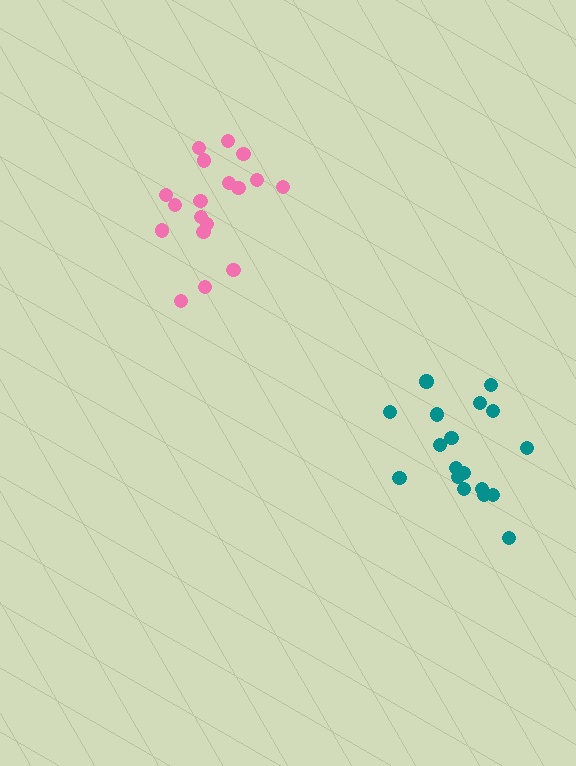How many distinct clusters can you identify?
There are 2 distinct clusters.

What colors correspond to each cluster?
The clusters are colored: teal, pink.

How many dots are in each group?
Group 1: 18 dots, Group 2: 18 dots (36 total).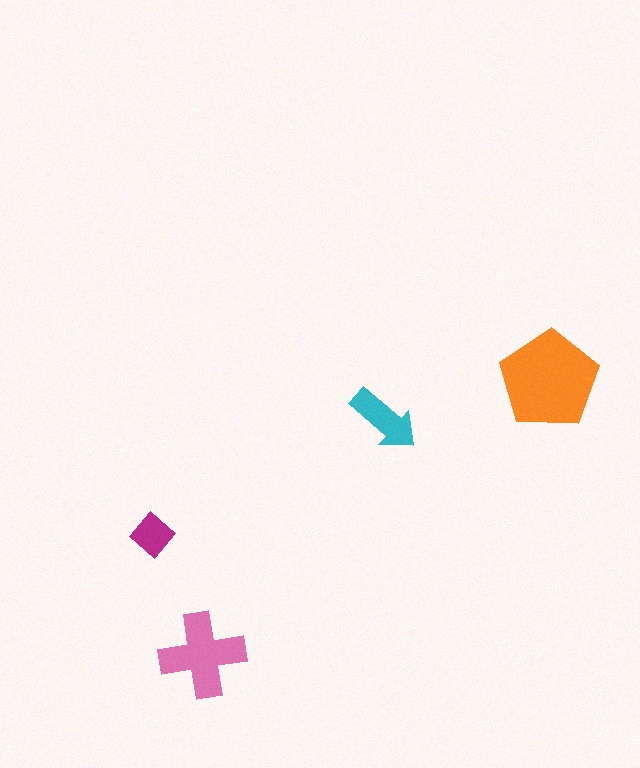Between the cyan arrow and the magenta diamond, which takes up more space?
The cyan arrow.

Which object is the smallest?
The magenta diamond.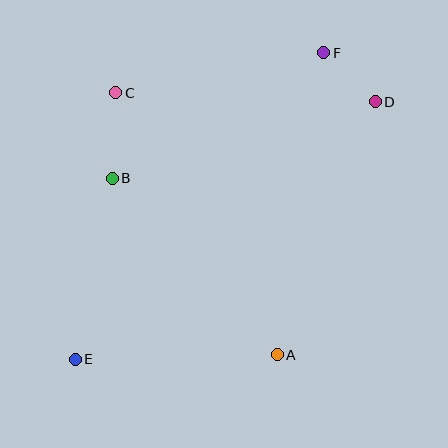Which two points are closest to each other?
Points D and F are closest to each other.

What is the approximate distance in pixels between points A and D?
The distance between A and D is approximately 271 pixels.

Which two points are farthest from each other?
Points D and E are farthest from each other.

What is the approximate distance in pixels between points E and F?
The distance between E and F is approximately 395 pixels.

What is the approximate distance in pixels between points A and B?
The distance between A and B is approximately 241 pixels.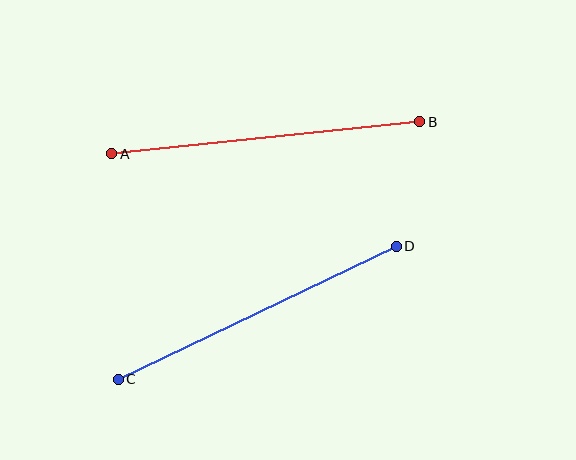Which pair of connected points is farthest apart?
Points A and B are farthest apart.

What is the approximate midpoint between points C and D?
The midpoint is at approximately (257, 313) pixels.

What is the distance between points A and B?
The distance is approximately 310 pixels.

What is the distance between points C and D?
The distance is approximately 308 pixels.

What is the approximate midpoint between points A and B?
The midpoint is at approximately (266, 138) pixels.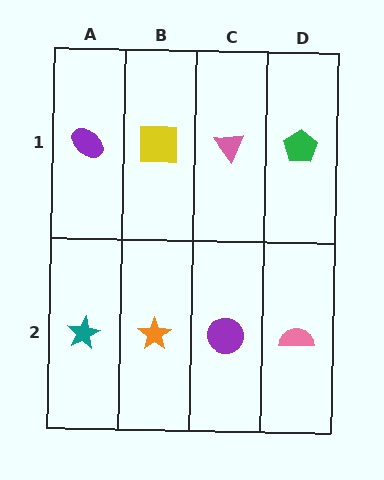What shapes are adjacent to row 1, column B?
An orange star (row 2, column B), a purple ellipse (row 1, column A), a pink triangle (row 1, column C).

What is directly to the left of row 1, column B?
A purple ellipse.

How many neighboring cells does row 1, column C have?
3.